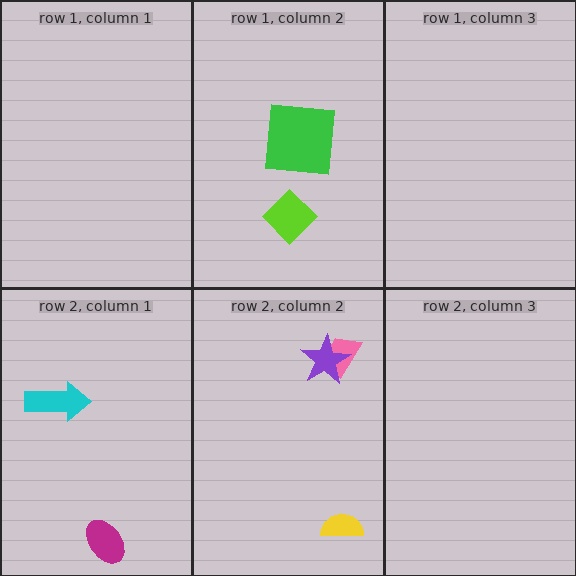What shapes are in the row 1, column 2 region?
The green square, the lime diamond.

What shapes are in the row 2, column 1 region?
The magenta ellipse, the cyan arrow.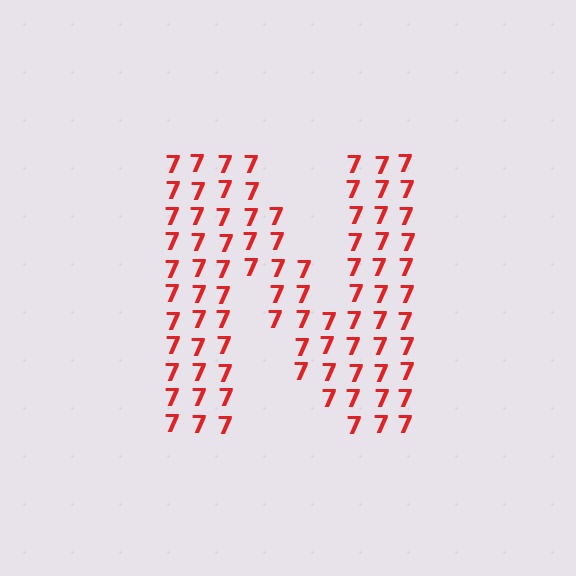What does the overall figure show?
The overall figure shows the letter N.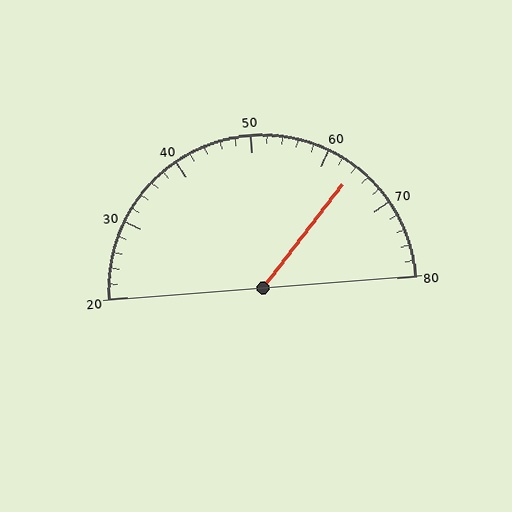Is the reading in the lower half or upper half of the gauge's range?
The reading is in the upper half of the range (20 to 80).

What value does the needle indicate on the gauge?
The needle indicates approximately 64.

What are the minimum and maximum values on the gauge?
The gauge ranges from 20 to 80.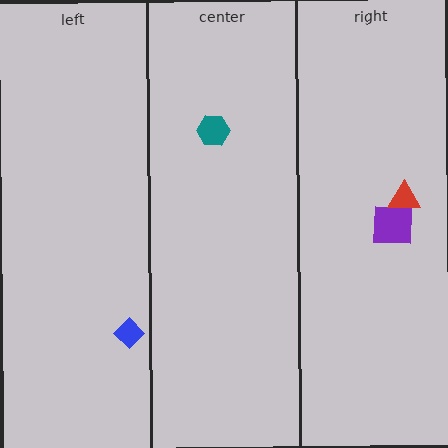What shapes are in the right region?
The purple square, the red triangle.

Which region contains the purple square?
The right region.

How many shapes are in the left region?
1.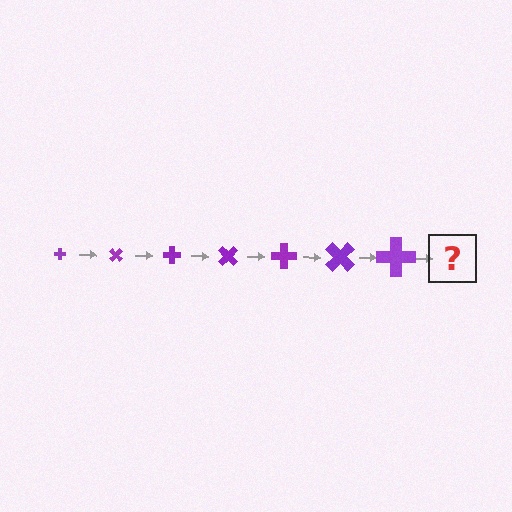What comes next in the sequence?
The next element should be a cross, larger than the previous one and rotated 315 degrees from the start.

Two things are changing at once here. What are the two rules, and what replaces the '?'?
The two rules are that the cross grows larger each step and it rotates 45 degrees each step. The '?' should be a cross, larger than the previous one and rotated 315 degrees from the start.